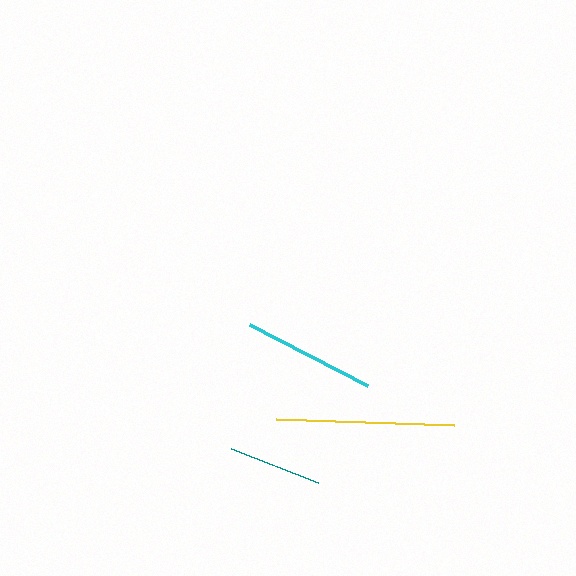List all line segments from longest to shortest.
From longest to shortest: yellow, cyan, teal.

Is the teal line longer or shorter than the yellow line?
The yellow line is longer than the teal line.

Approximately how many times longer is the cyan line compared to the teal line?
The cyan line is approximately 1.4 times the length of the teal line.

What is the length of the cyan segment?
The cyan segment is approximately 133 pixels long.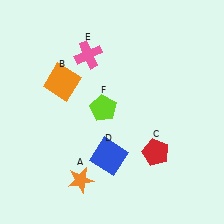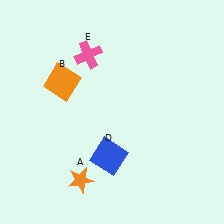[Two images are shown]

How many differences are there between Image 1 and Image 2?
There are 2 differences between the two images.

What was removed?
The red pentagon (C), the lime pentagon (F) were removed in Image 2.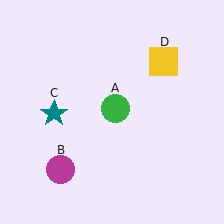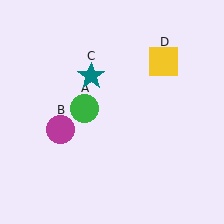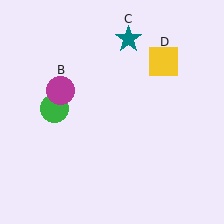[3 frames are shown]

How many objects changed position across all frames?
3 objects changed position: green circle (object A), magenta circle (object B), teal star (object C).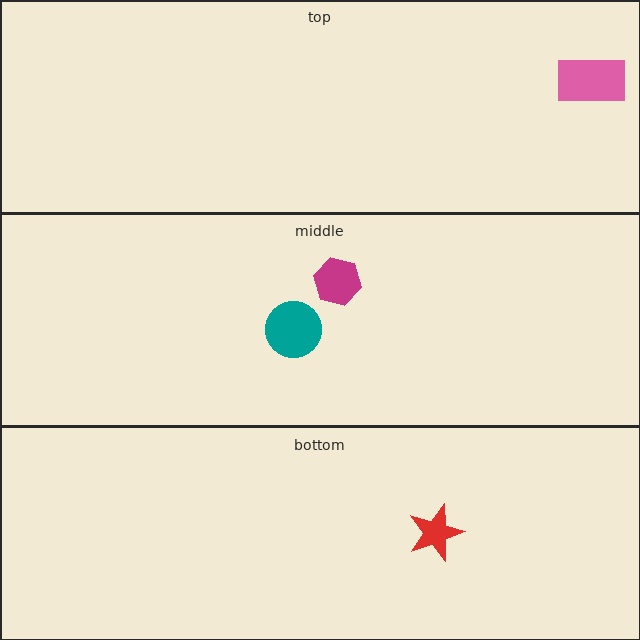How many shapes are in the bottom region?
1.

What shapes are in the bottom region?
The red star.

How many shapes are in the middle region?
2.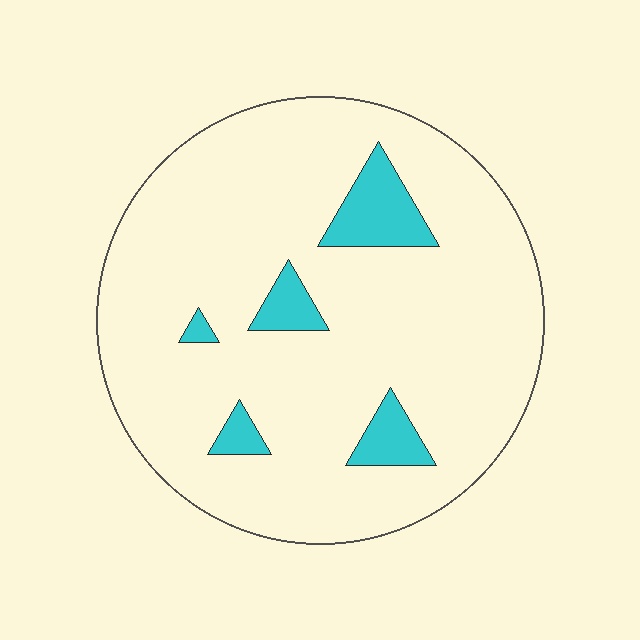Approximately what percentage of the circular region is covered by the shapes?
Approximately 10%.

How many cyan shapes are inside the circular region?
5.